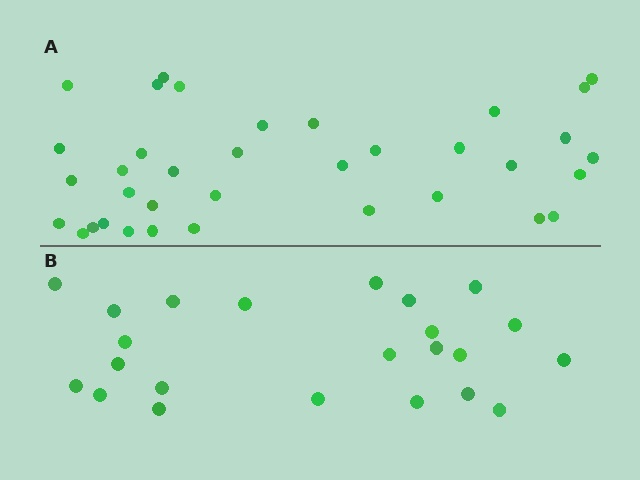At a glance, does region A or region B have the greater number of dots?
Region A (the top region) has more dots.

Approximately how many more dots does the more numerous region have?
Region A has approximately 15 more dots than region B.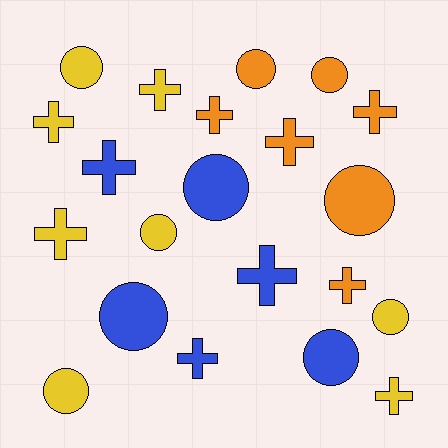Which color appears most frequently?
Yellow, with 8 objects.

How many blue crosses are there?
There are 3 blue crosses.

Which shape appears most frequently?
Cross, with 11 objects.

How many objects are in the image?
There are 21 objects.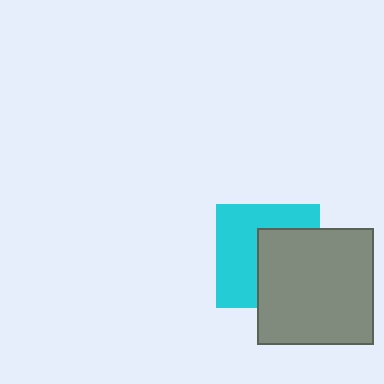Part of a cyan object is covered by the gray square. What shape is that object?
It is a square.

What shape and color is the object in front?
The object in front is a gray square.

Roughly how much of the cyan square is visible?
About half of it is visible (roughly 54%).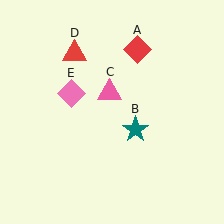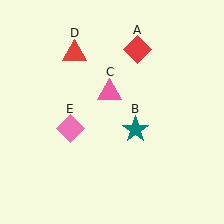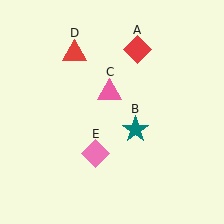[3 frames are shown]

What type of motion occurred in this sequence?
The pink diamond (object E) rotated counterclockwise around the center of the scene.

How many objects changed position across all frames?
1 object changed position: pink diamond (object E).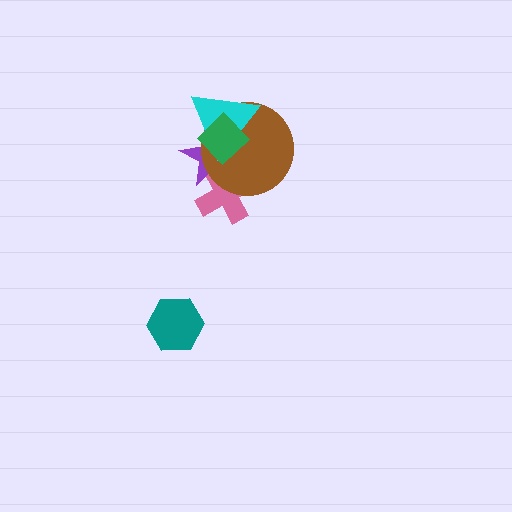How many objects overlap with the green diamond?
3 objects overlap with the green diamond.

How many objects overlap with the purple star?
4 objects overlap with the purple star.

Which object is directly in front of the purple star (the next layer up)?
The brown circle is directly in front of the purple star.